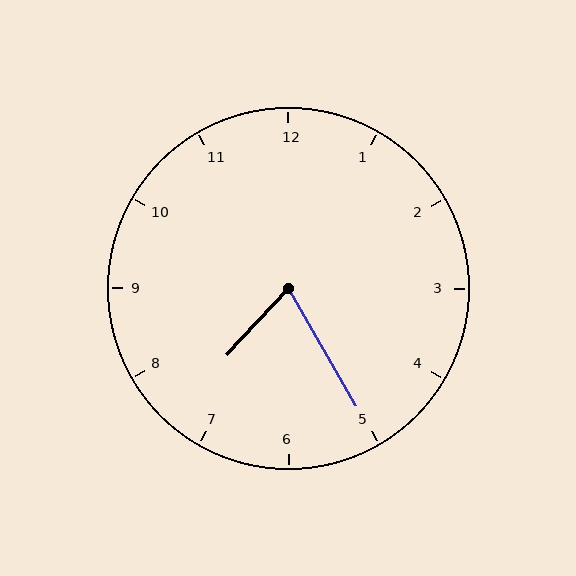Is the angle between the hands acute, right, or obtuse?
It is acute.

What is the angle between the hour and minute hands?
Approximately 72 degrees.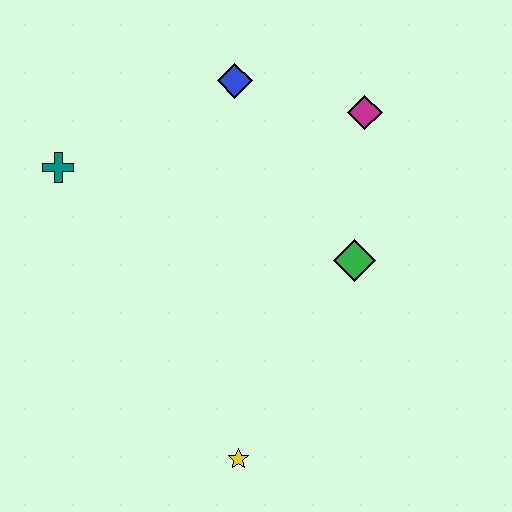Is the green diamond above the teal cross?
No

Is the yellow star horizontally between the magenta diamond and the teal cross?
Yes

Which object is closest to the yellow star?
The green diamond is closest to the yellow star.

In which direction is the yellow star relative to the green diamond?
The yellow star is below the green diamond.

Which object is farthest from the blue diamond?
The yellow star is farthest from the blue diamond.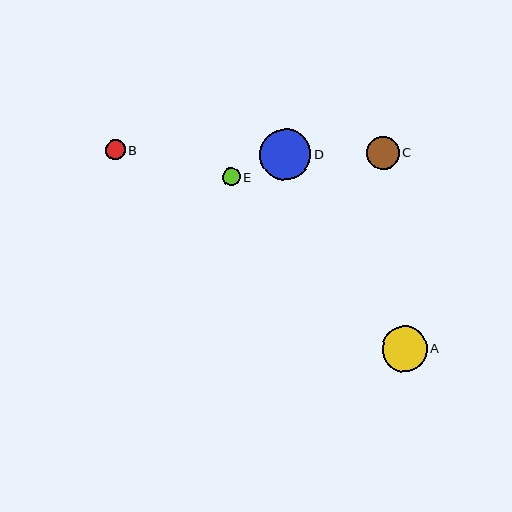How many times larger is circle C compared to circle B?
Circle C is approximately 1.6 times the size of circle B.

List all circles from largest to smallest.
From largest to smallest: D, A, C, B, E.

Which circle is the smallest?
Circle E is the smallest with a size of approximately 18 pixels.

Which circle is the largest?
Circle D is the largest with a size of approximately 51 pixels.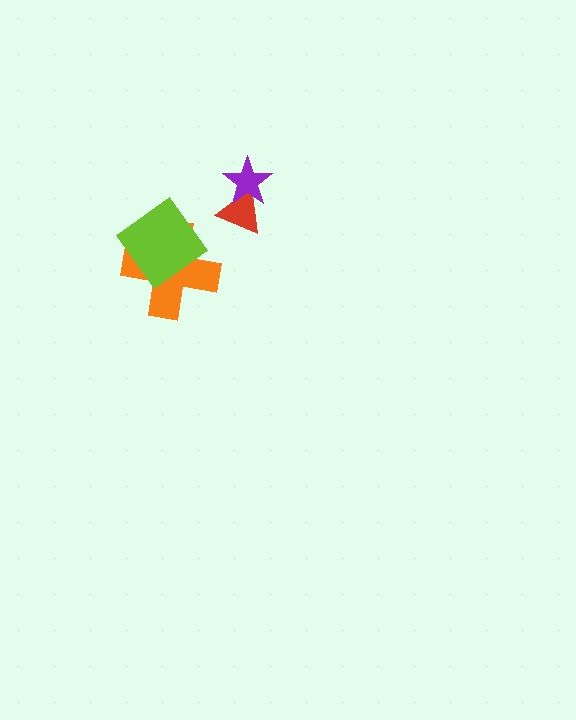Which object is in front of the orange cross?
The lime diamond is in front of the orange cross.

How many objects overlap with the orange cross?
1 object overlaps with the orange cross.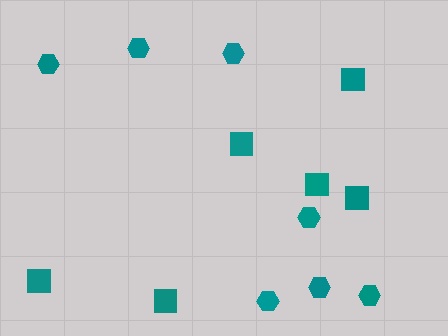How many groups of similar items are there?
There are 2 groups: one group of hexagons (7) and one group of squares (6).